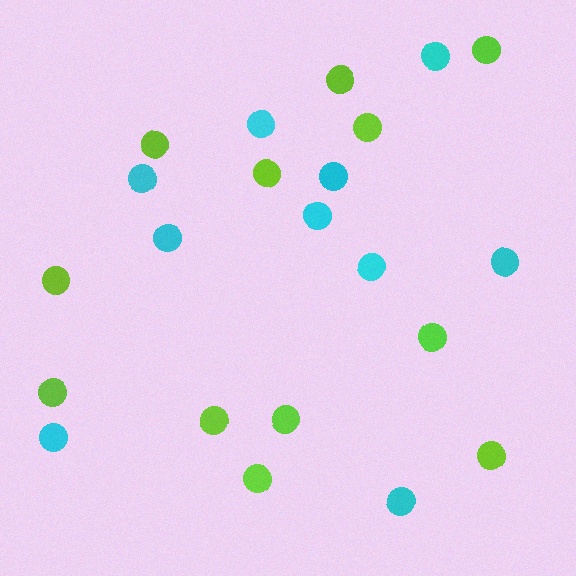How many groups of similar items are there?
There are 2 groups: one group of cyan circles (10) and one group of lime circles (12).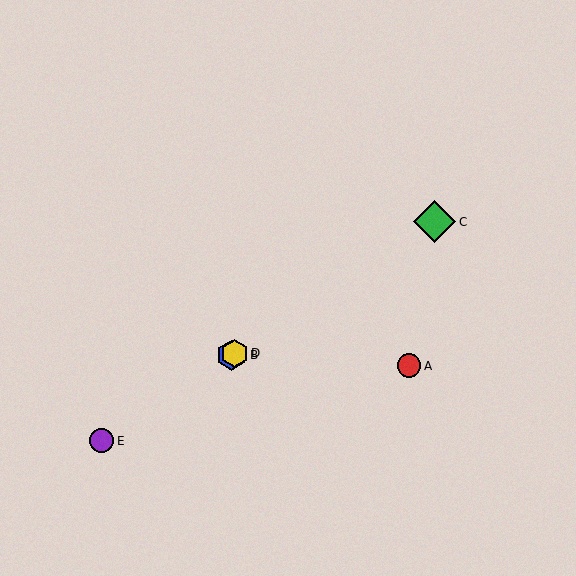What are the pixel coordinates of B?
Object B is at (232, 355).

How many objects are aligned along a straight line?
4 objects (B, C, D, E) are aligned along a straight line.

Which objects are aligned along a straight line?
Objects B, C, D, E are aligned along a straight line.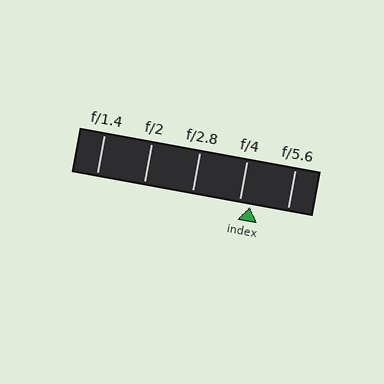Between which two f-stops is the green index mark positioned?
The index mark is between f/4 and f/5.6.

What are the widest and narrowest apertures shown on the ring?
The widest aperture shown is f/1.4 and the narrowest is f/5.6.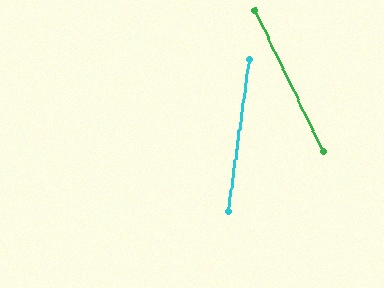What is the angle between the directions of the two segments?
Approximately 33 degrees.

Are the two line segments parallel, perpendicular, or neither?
Neither parallel nor perpendicular — they differ by about 33°.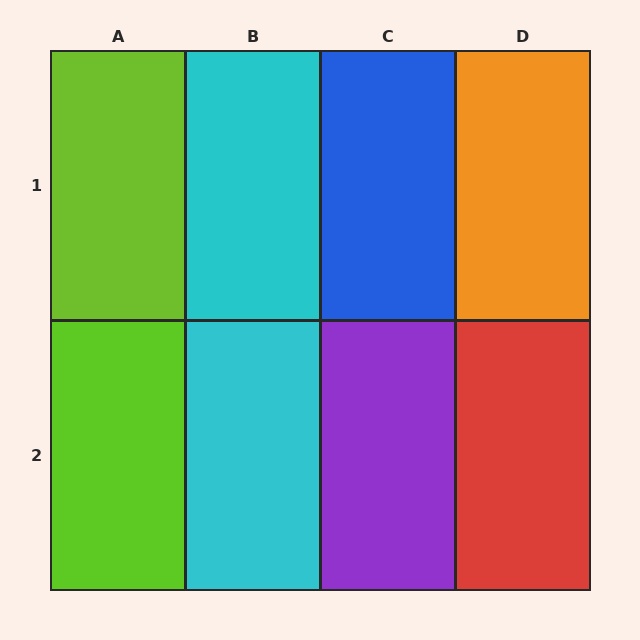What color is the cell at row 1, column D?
Orange.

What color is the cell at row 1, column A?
Lime.